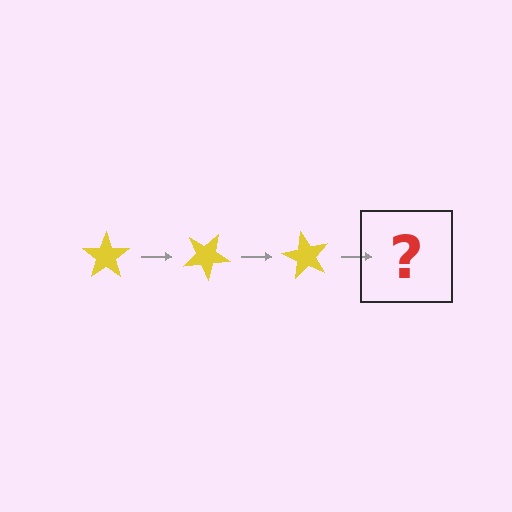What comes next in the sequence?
The next element should be a yellow star rotated 90 degrees.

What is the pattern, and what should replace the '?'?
The pattern is that the star rotates 30 degrees each step. The '?' should be a yellow star rotated 90 degrees.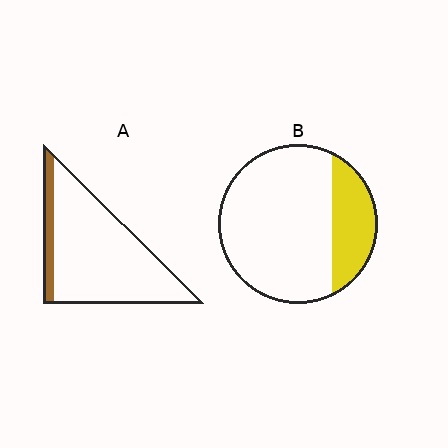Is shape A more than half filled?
No.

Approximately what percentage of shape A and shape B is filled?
A is approximately 15% and B is approximately 25%.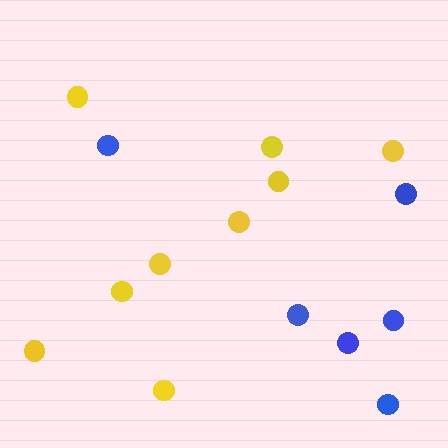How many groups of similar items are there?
There are 2 groups: one group of yellow circles (9) and one group of blue circles (6).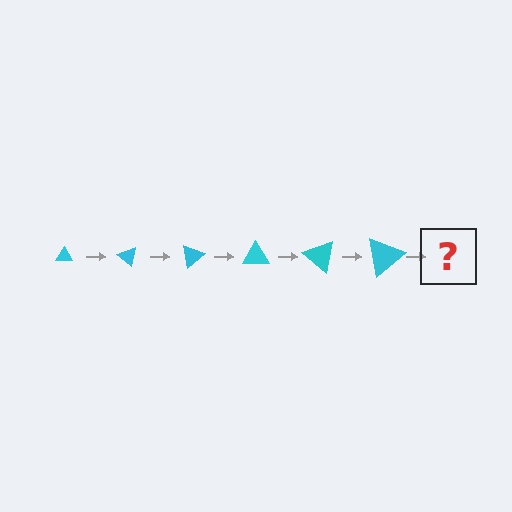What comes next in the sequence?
The next element should be a triangle, larger than the previous one and rotated 240 degrees from the start.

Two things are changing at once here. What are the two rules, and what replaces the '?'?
The two rules are that the triangle grows larger each step and it rotates 40 degrees each step. The '?' should be a triangle, larger than the previous one and rotated 240 degrees from the start.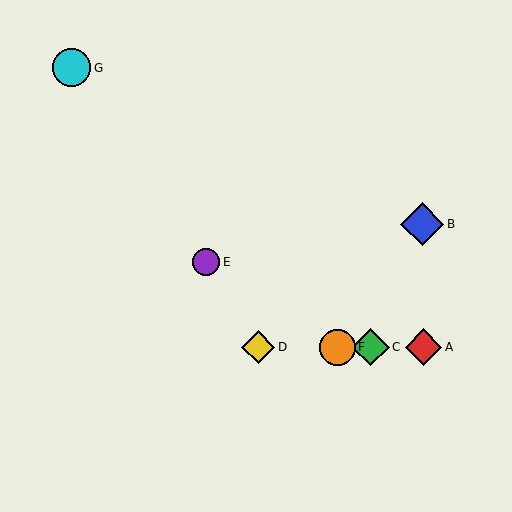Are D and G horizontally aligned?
No, D is at y≈347 and G is at y≈68.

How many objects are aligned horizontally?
4 objects (A, C, D, F) are aligned horizontally.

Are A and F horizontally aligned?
Yes, both are at y≈347.